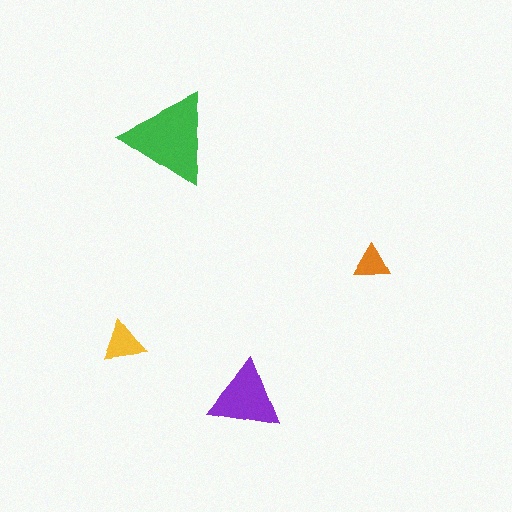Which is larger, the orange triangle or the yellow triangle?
The yellow one.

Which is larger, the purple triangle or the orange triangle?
The purple one.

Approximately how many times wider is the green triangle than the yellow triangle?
About 2 times wider.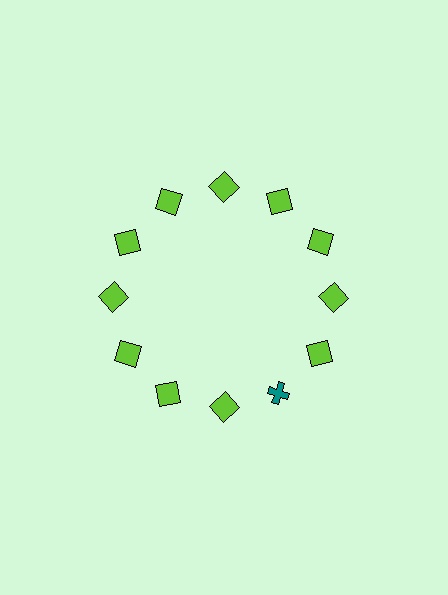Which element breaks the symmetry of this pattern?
The teal cross at roughly the 5 o'clock position breaks the symmetry. All other shapes are lime squares.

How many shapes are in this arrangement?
There are 12 shapes arranged in a ring pattern.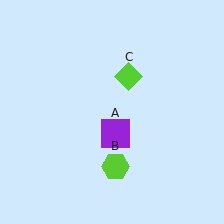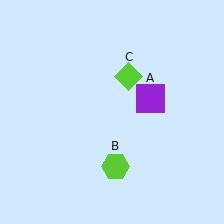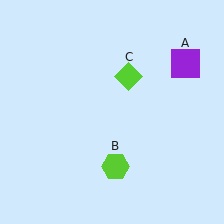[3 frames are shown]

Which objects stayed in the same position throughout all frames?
Lime hexagon (object B) and lime diamond (object C) remained stationary.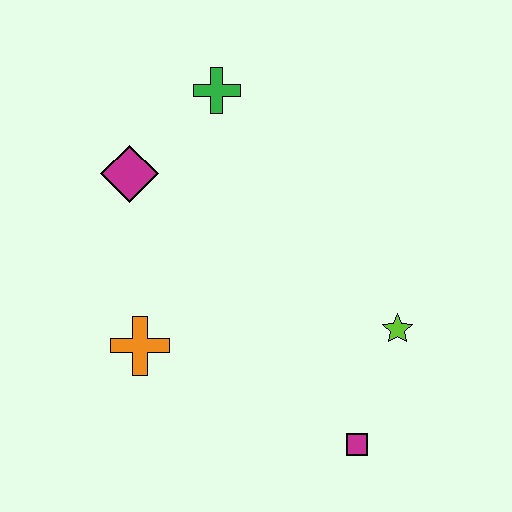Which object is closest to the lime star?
The magenta square is closest to the lime star.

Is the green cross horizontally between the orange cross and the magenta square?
Yes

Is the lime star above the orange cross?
Yes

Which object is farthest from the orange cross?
The green cross is farthest from the orange cross.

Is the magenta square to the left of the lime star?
Yes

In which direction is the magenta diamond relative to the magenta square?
The magenta diamond is above the magenta square.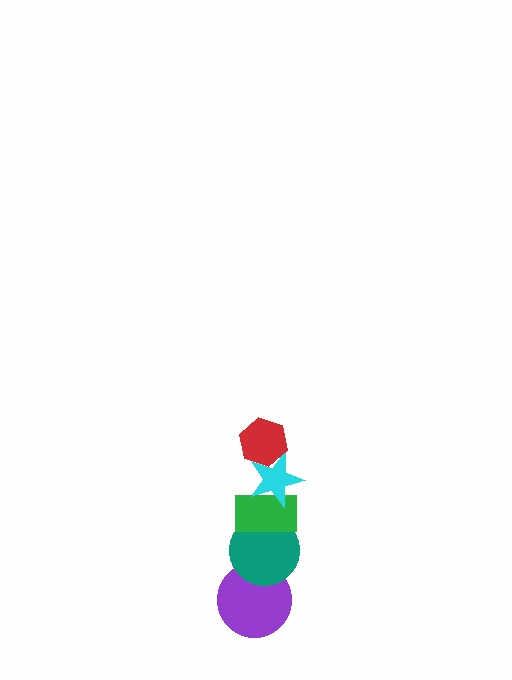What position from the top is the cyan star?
The cyan star is 2nd from the top.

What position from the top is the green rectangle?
The green rectangle is 3rd from the top.